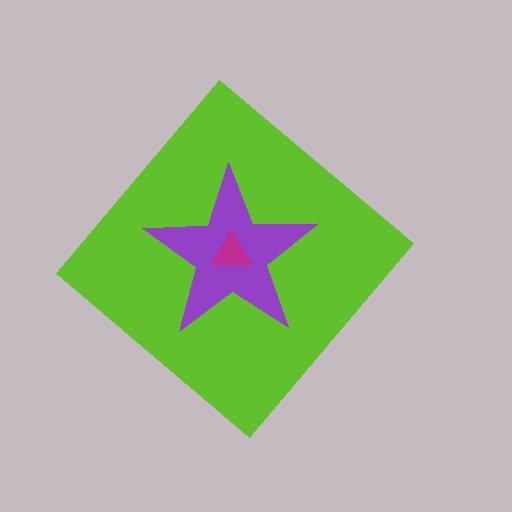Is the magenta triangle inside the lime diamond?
Yes.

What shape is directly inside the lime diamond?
The purple star.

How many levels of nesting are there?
3.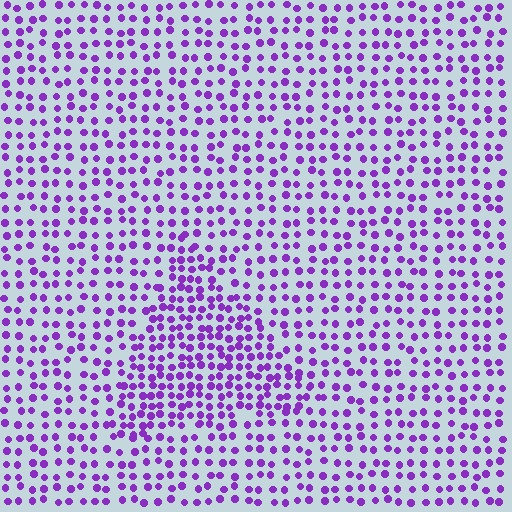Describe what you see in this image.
The image contains small purple elements arranged at two different densities. A triangle-shaped region is visible where the elements are more densely packed than the surrounding area.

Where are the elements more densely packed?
The elements are more densely packed inside the triangle boundary.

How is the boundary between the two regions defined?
The boundary is defined by a change in element density (approximately 1.7x ratio). All elements are the same color, size, and shape.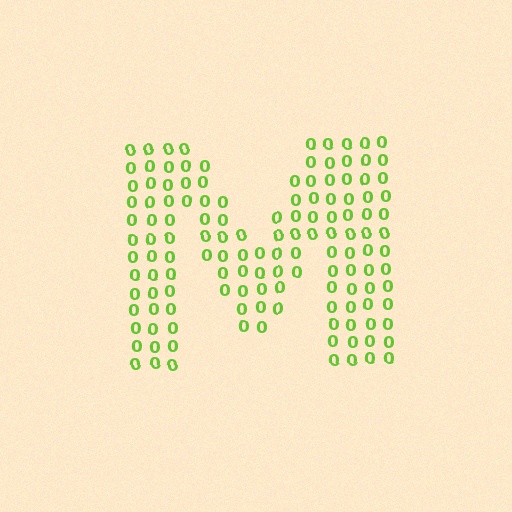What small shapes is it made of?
It is made of small digit 0's.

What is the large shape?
The large shape is the letter M.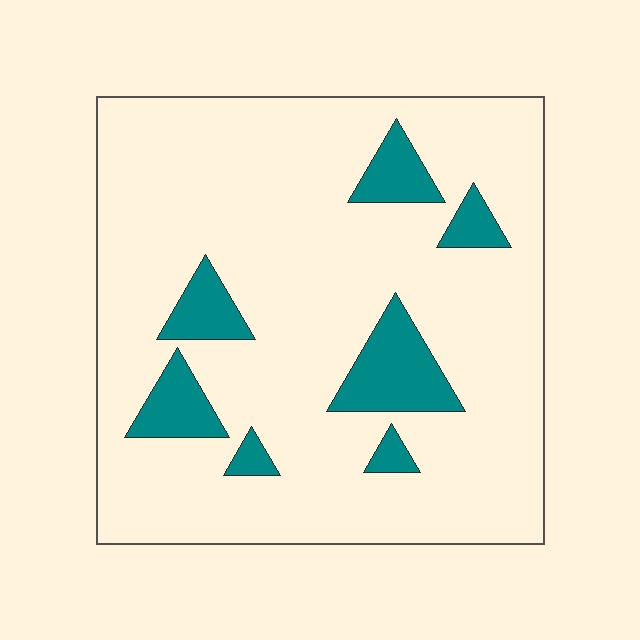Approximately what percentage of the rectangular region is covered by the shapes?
Approximately 15%.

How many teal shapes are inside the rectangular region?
7.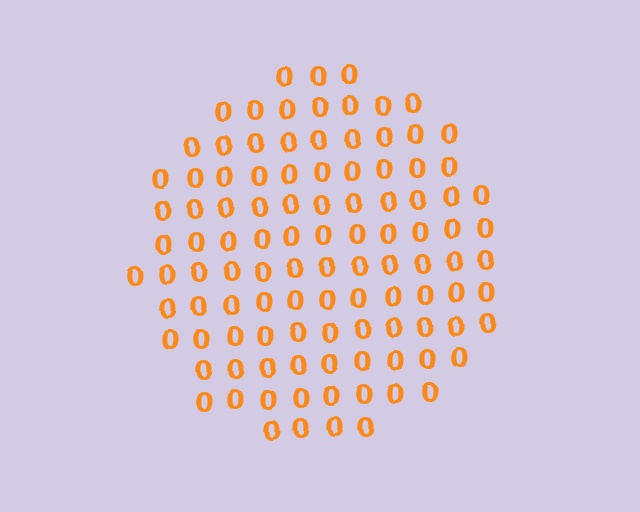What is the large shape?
The large shape is a circle.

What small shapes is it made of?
It is made of small digit 0's.